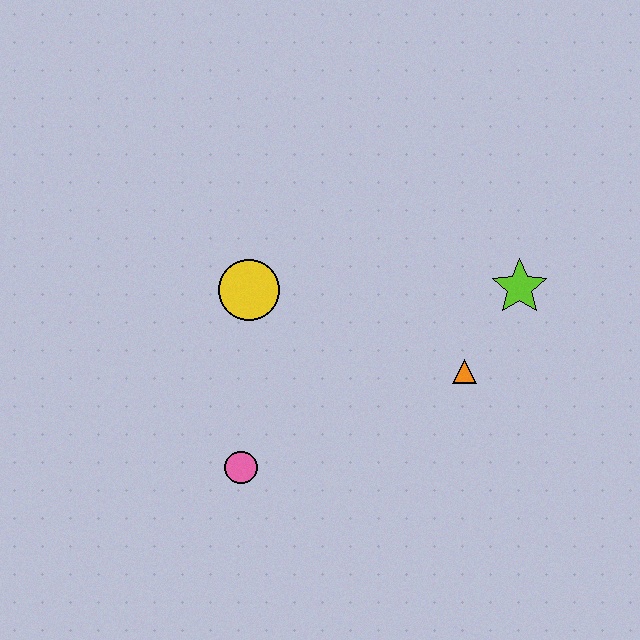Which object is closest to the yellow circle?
The pink circle is closest to the yellow circle.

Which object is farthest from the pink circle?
The lime star is farthest from the pink circle.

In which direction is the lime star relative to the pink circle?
The lime star is to the right of the pink circle.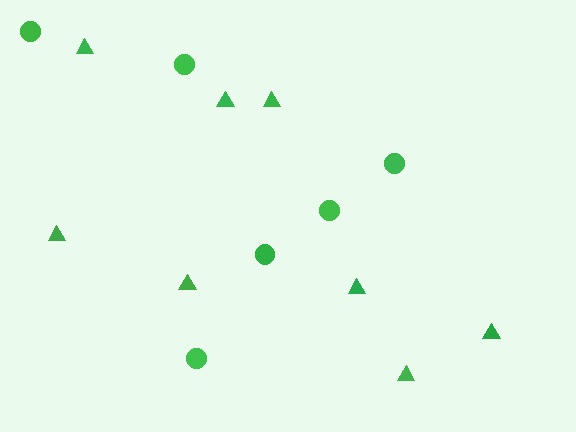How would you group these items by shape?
There are 2 groups: one group of circles (6) and one group of triangles (8).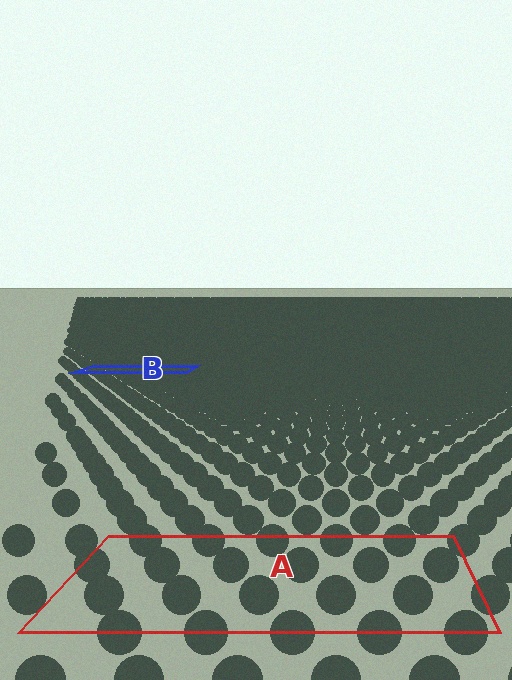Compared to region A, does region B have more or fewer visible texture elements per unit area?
Region B has more texture elements per unit area — they are packed more densely because it is farther away.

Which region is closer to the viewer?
Region A is closer. The texture elements there are larger and more spread out.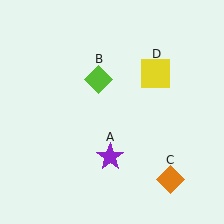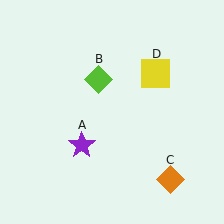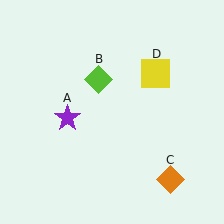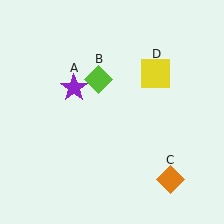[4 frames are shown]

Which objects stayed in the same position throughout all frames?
Lime diamond (object B) and orange diamond (object C) and yellow square (object D) remained stationary.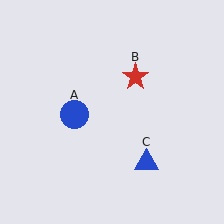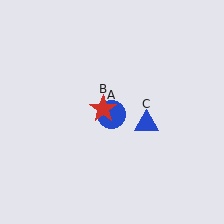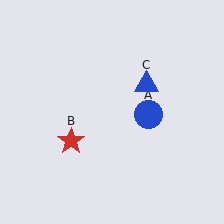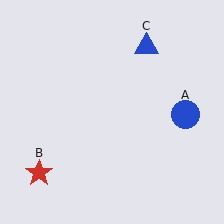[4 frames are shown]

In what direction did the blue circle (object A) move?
The blue circle (object A) moved right.